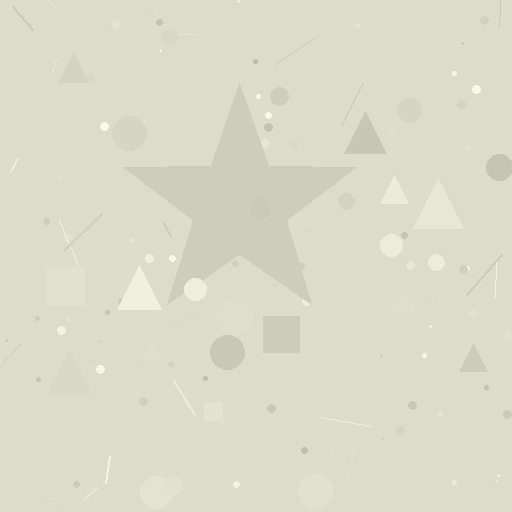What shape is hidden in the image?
A star is hidden in the image.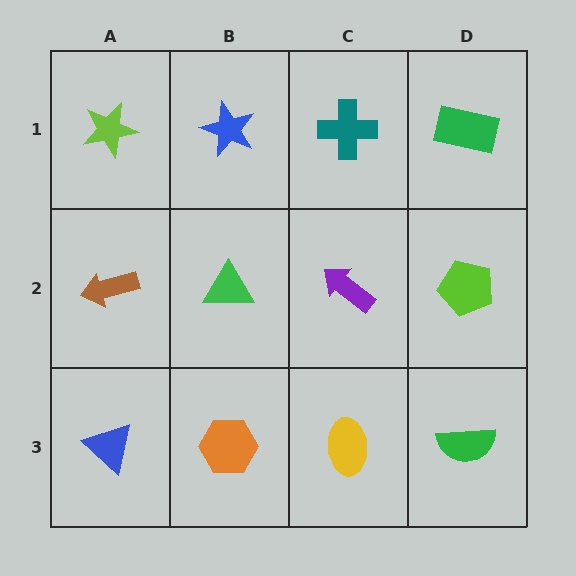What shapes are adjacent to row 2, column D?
A green rectangle (row 1, column D), a green semicircle (row 3, column D), a purple arrow (row 2, column C).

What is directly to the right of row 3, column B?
A yellow ellipse.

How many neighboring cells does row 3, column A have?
2.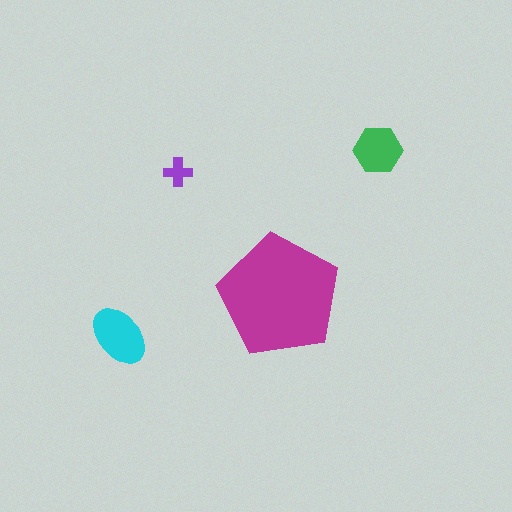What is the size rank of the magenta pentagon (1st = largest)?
1st.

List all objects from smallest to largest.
The purple cross, the green hexagon, the cyan ellipse, the magenta pentagon.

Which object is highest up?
The green hexagon is topmost.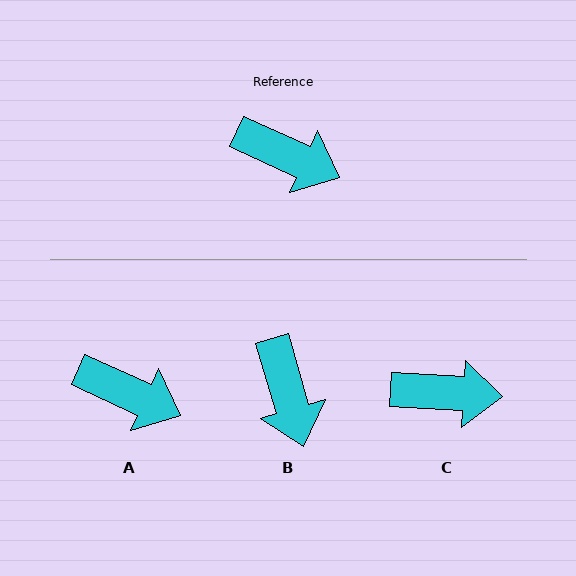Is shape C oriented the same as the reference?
No, it is off by about 21 degrees.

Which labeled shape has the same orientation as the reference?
A.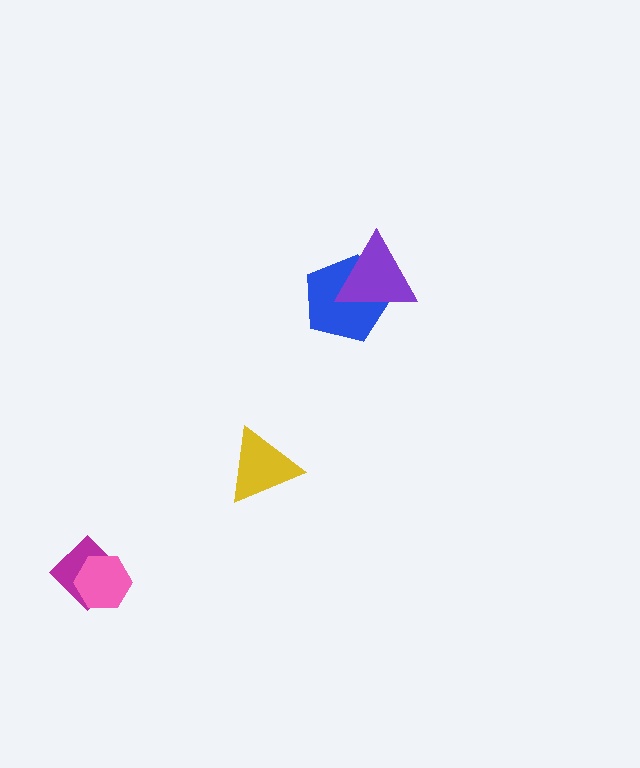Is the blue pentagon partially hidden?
Yes, it is partially covered by another shape.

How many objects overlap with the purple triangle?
1 object overlaps with the purple triangle.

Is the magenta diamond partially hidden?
Yes, it is partially covered by another shape.